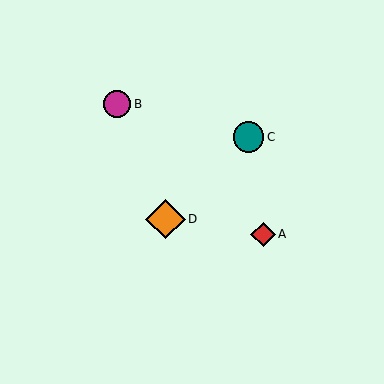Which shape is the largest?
The orange diamond (labeled D) is the largest.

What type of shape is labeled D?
Shape D is an orange diamond.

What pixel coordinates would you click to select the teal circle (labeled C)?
Click at (249, 137) to select the teal circle C.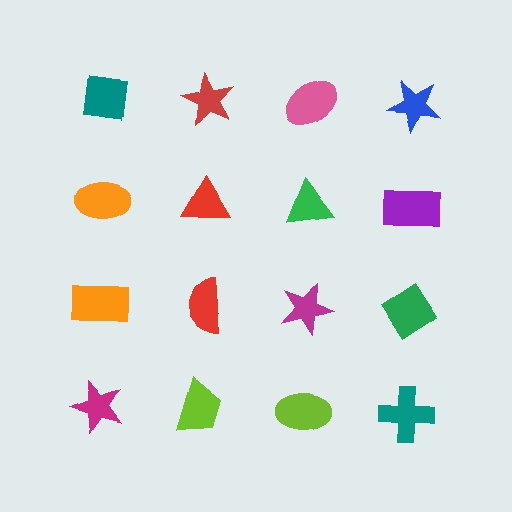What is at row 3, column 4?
A green diamond.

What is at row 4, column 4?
A teal cross.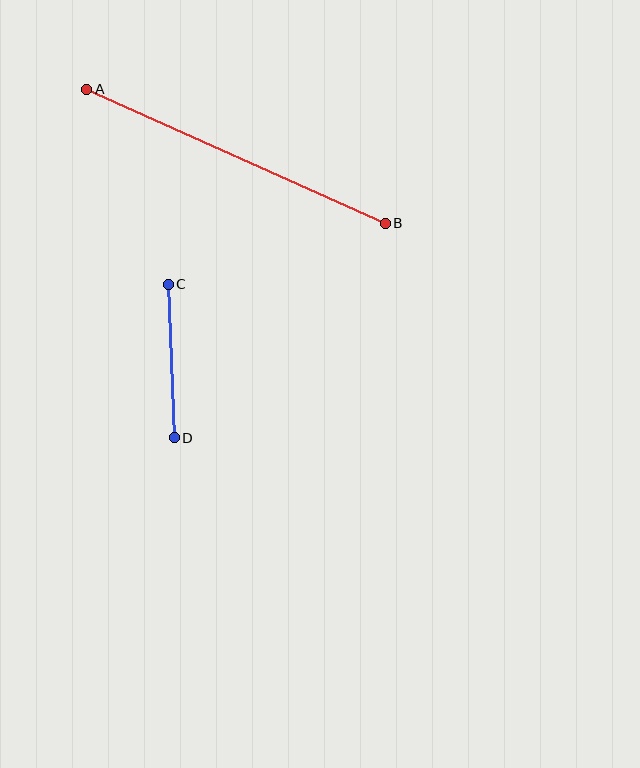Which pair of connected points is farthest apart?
Points A and B are farthest apart.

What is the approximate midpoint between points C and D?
The midpoint is at approximately (171, 361) pixels.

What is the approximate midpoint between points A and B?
The midpoint is at approximately (236, 156) pixels.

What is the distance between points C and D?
The distance is approximately 154 pixels.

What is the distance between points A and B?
The distance is approximately 327 pixels.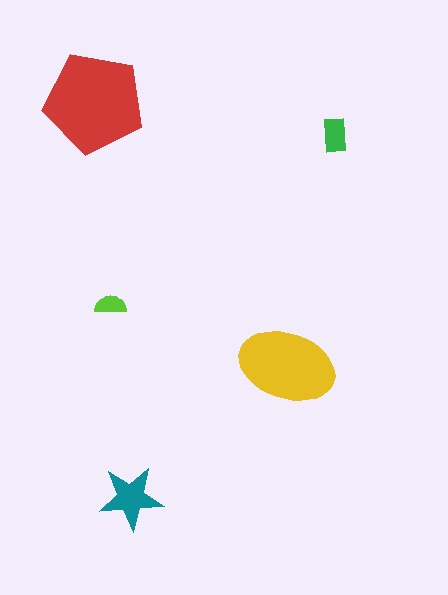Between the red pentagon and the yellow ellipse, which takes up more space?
The red pentagon.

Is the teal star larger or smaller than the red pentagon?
Smaller.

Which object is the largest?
The red pentagon.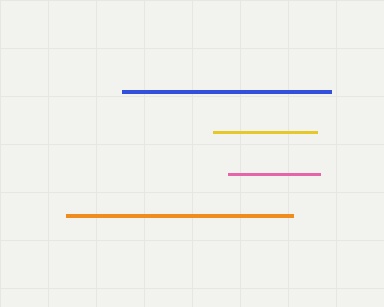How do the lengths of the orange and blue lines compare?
The orange and blue lines are approximately the same length.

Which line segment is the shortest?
The pink line is the shortest at approximately 93 pixels.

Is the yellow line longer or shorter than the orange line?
The orange line is longer than the yellow line.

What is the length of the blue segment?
The blue segment is approximately 209 pixels long.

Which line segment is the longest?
The orange line is the longest at approximately 226 pixels.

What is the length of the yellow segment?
The yellow segment is approximately 104 pixels long.